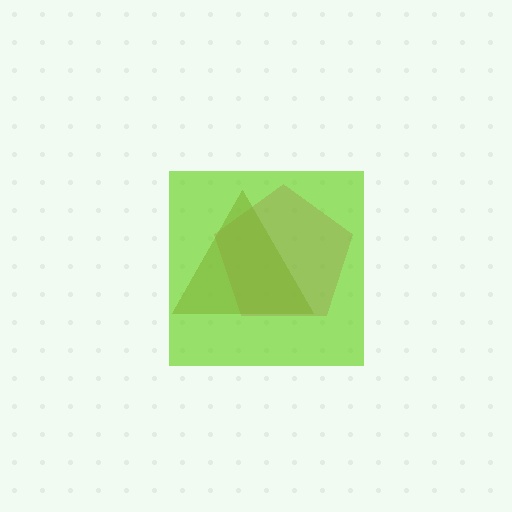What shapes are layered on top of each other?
The layered shapes are: a pink pentagon, a brown triangle, a lime square.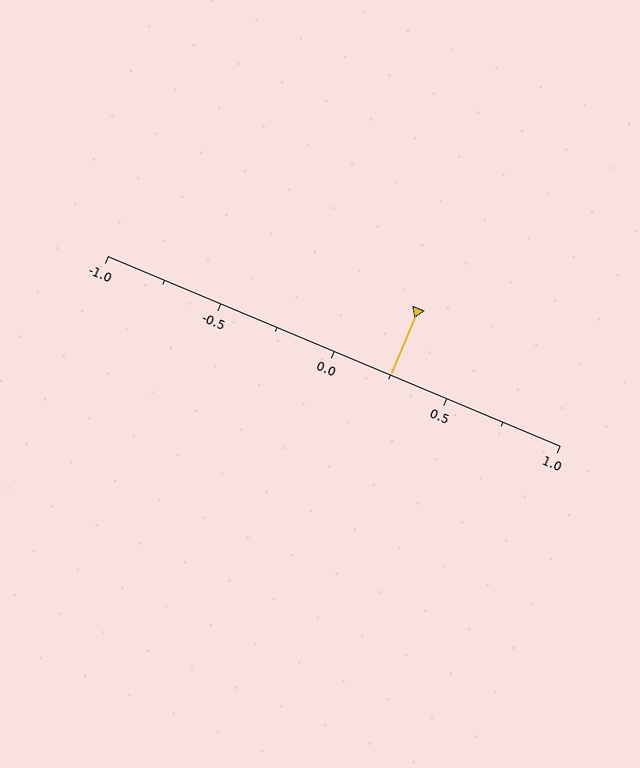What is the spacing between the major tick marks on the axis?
The major ticks are spaced 0.5 apart.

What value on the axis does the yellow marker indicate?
The marker indicates approximately 0.25.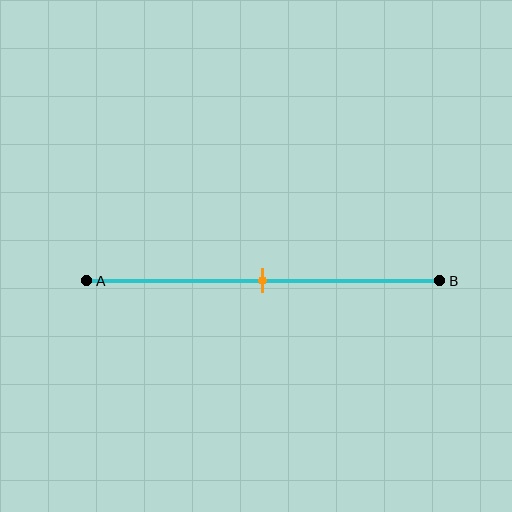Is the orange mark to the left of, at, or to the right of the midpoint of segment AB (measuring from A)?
The orange mark is approximately at the midpoint of segment AB.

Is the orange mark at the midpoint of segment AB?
Yes, the mark is approximately at the midpoint.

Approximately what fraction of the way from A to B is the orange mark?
The orange mark is approximately 50% of the way from A to B.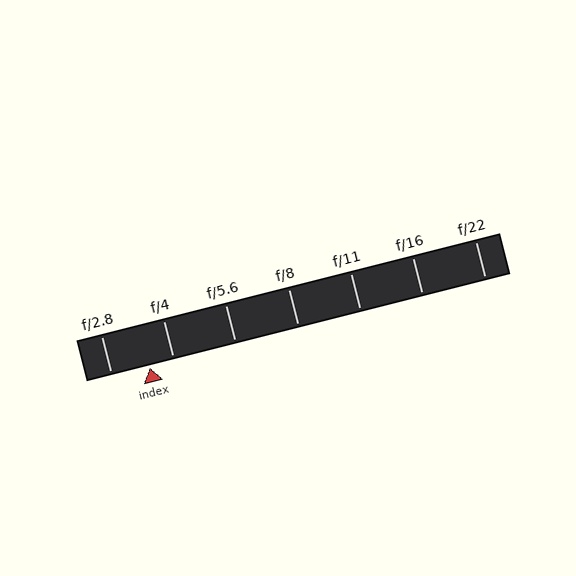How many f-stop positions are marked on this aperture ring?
There are 7 f-stop positions marked.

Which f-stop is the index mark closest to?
The index mark is closest to f/4.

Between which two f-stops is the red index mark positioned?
The index mark is between f/2.8 and f/4.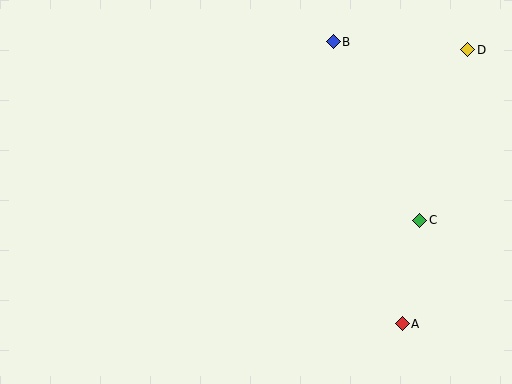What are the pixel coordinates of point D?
Point D is at (468, 50).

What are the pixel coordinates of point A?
Point A is at (402, 324).